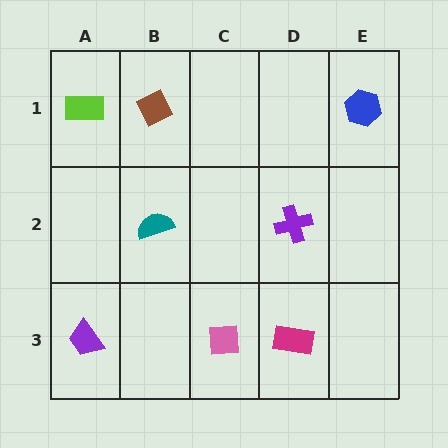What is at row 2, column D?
A purple cross.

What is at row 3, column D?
A magenta rectangle.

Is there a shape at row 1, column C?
No, that cell is empty.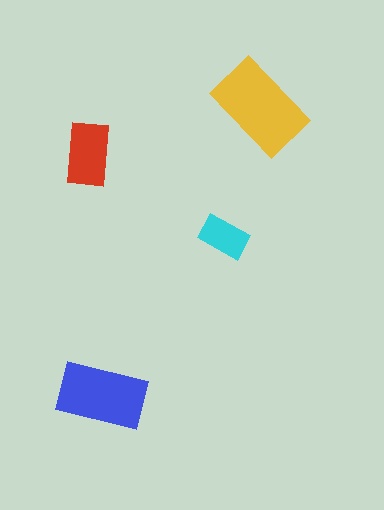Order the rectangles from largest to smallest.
the yellow one, the blue one, the red one, the cyan one.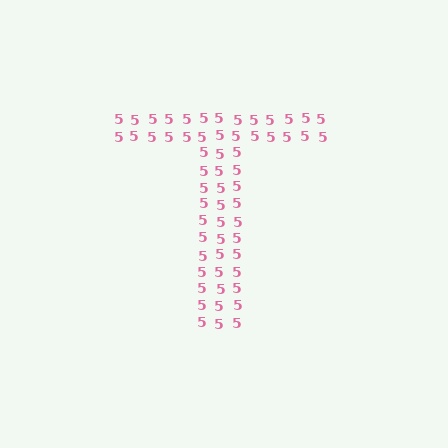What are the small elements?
The small elements are digit 5's.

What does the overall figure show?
The overall figure shows the letter T.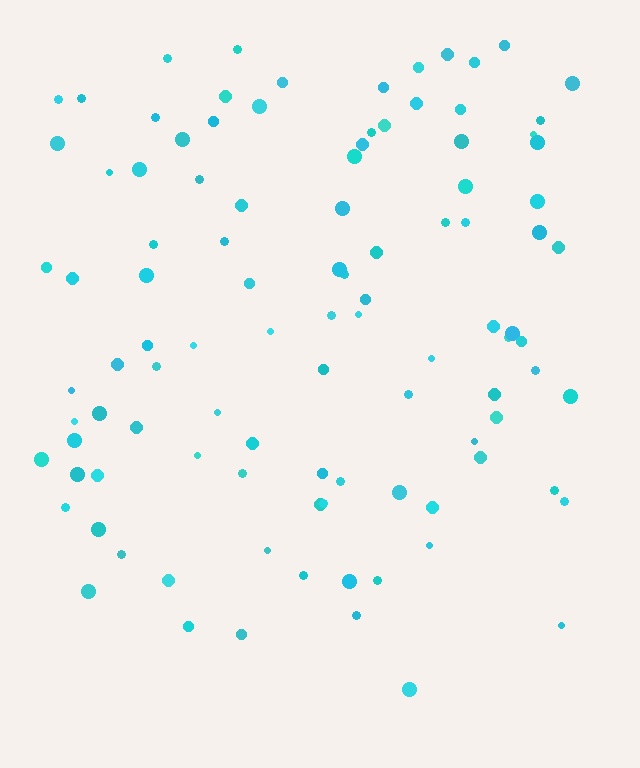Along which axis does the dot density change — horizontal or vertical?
Vertical.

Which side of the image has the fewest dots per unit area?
The bottom.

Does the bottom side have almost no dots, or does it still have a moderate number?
Still a moderate number, just noticeably fewer than the top.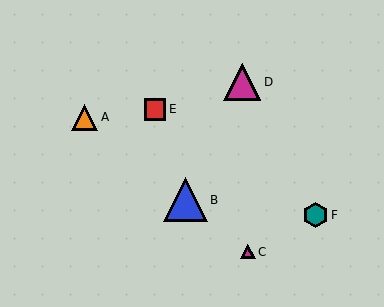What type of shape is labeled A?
Shape A is an orange triangle.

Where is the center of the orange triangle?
The center of the orange triangle is at (85, 117).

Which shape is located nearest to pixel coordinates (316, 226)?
The teal hexagon (labeled F) at (315, 215) is nearest to that location.